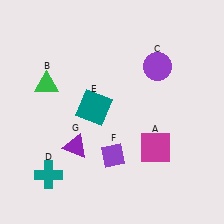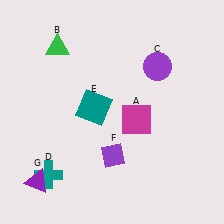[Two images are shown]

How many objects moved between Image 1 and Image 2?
3 objects moved between the two images.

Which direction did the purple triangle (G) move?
The purple triangle (G) moved left.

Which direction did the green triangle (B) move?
The green triangle (B) moved up.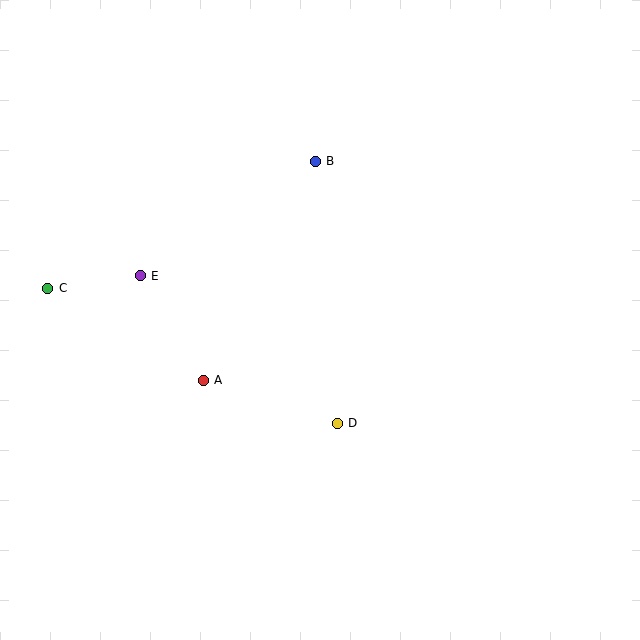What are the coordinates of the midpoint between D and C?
The midpoint between D and C is at (193, 356).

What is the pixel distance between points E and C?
The distance between E and C is 93 pixels.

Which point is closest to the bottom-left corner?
Point A is closest to the bottom-left corner.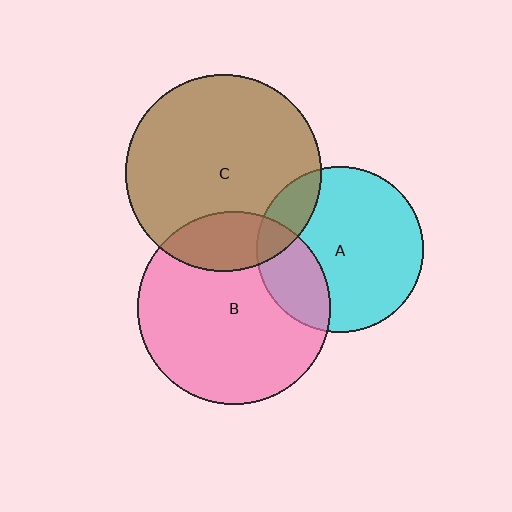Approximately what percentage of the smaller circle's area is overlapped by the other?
Approximately 20%.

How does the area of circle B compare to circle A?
Approximately 1.3 times.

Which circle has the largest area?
Circle C (brown).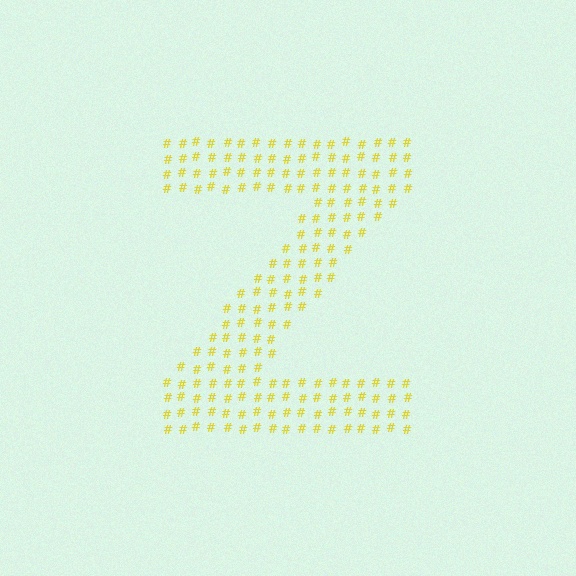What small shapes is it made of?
It is made of small hash symbols.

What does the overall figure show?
The overall figure shows the letter Z.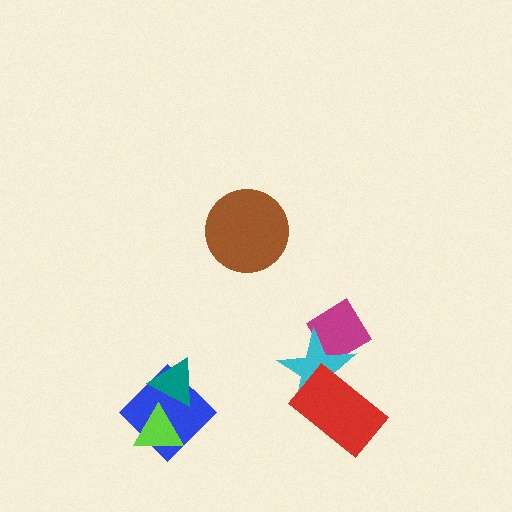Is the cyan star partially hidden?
Yes, it is partially covered by another shape.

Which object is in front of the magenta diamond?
The cyan star is in front of the magenta diamond.